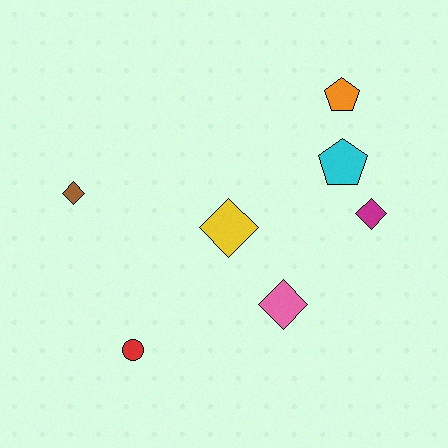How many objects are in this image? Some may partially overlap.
There are 7 objects.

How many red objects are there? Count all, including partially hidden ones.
There is 1 red object.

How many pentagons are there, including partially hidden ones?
There are 2 pentagons.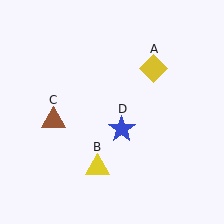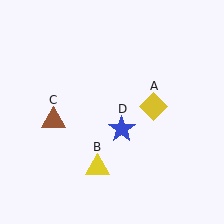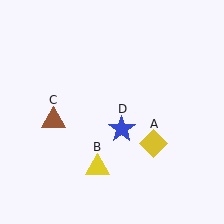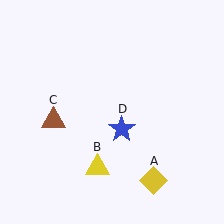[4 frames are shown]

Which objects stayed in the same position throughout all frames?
Yellow triangle (object B) and brown triangle (object C) and blue star (object D) remained stationary.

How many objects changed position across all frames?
1 object changed position: yellow diamond (object A).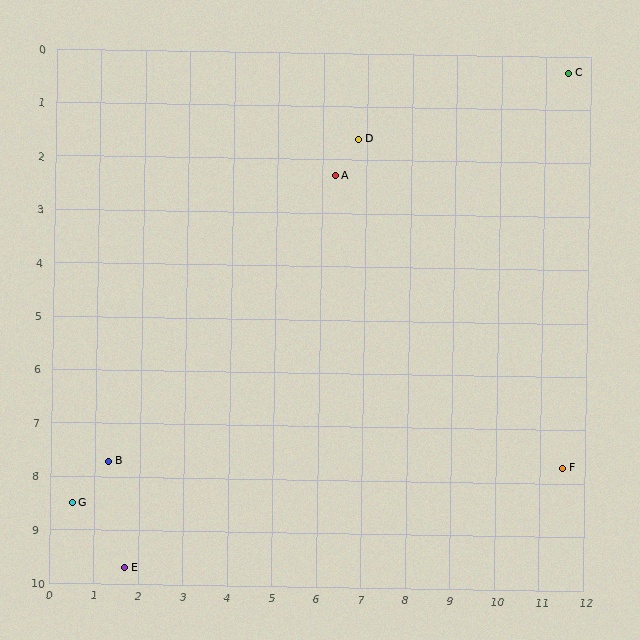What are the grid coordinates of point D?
Point D is at approximately (6.8, 1.6).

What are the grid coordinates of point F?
Point F is at approximately (11.5, 7.7).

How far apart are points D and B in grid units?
Points D and B are about 8.2 grid units apart.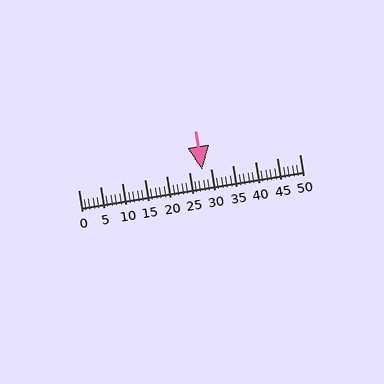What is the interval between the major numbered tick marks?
The major tick marks are spaced 5 units apart.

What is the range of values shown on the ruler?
The ruler shows values from 0 to 50.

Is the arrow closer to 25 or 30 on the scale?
The arrow is closer to 30.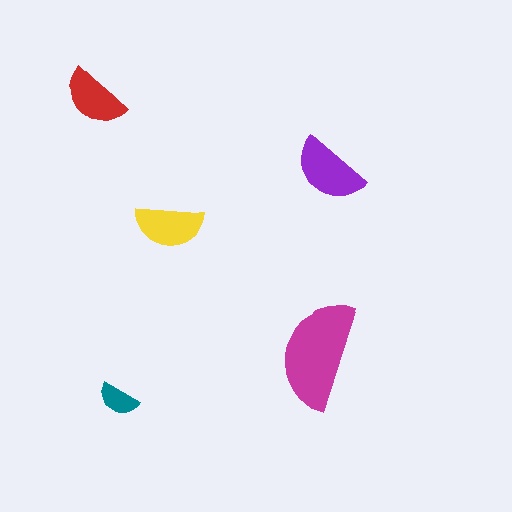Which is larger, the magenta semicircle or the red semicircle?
The magenta one.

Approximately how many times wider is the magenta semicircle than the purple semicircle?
About 1.5 times wider.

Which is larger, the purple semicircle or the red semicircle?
The purple one.